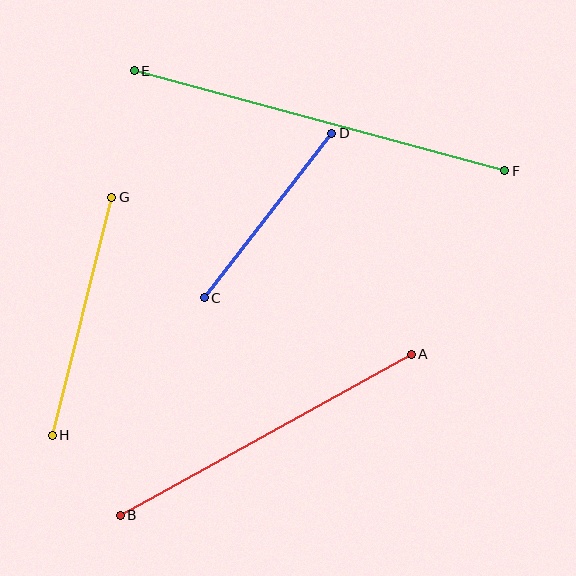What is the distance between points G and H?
The distance is approximately 245 pixels.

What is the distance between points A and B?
The distance is approximately 332 pixels.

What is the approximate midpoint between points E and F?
The midpoint is at approximately (320, 121) pixels.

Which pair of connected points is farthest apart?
Points E and F are farthest apart.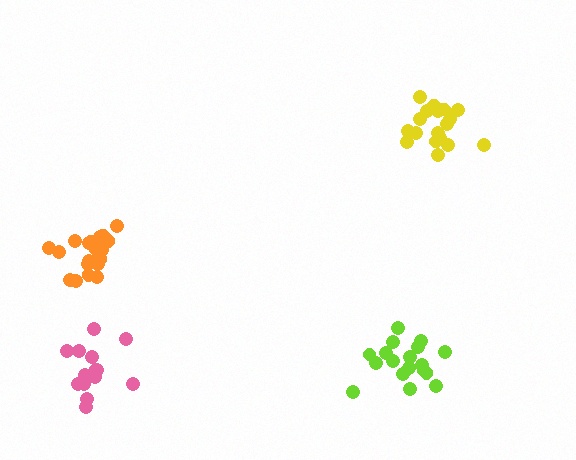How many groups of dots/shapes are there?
There are 4 groups.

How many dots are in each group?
Group 1: 19 dots, Group 2: 18 dots, Group 3: 18 dots, Group 4: 14 dots (69 total).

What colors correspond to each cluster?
The clusters are colored: orange, yellow, lime, pink.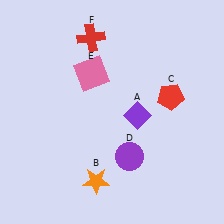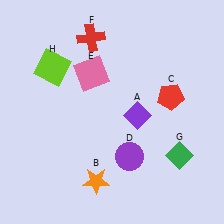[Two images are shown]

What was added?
A green diamond (G), a lime square (H) were added in Image 2.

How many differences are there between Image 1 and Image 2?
There are 2 differences between the two images.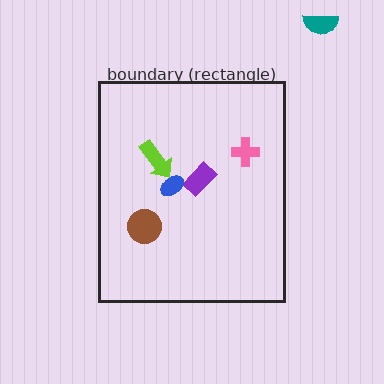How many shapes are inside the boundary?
5 inside, 1 outside.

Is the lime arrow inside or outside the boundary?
Inside.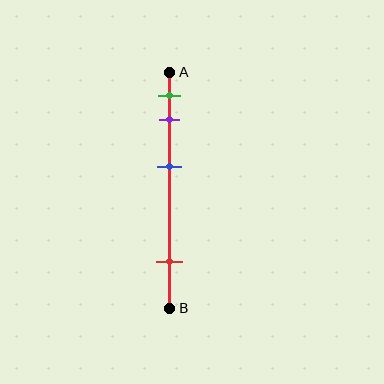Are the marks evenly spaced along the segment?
No, the marks are not evenly spaced.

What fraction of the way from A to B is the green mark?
The green mark is approximately 10% (0.1) of the way from A to B.